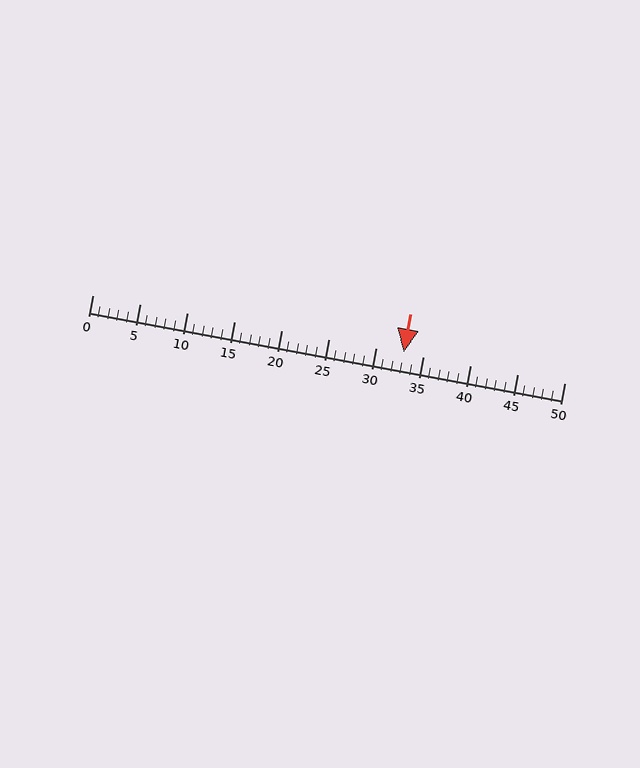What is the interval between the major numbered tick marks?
The major tick marks are spaced 5 units apart.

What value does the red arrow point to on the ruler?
The red arrow points to approximately 33.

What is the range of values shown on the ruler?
The ruler shows values from 0 to 50.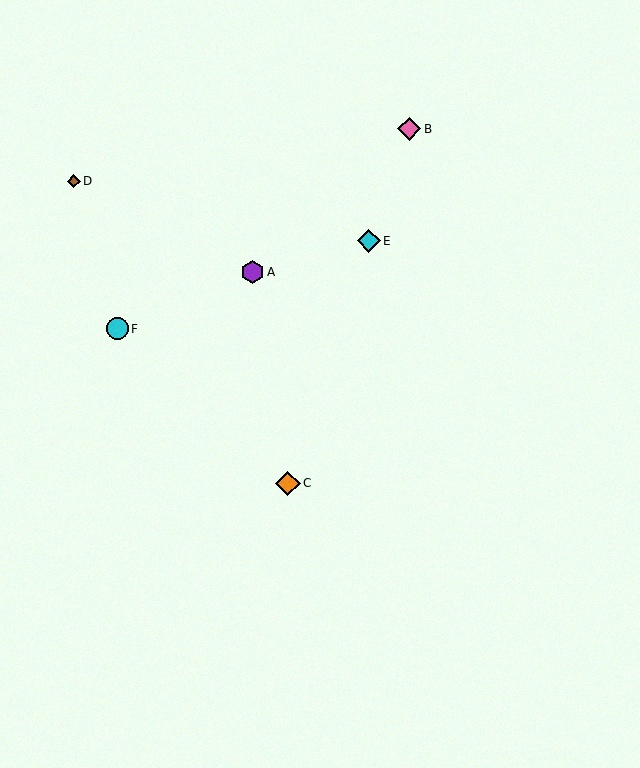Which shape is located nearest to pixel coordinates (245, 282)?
The purple hexagon (labeled A) at (253, 272) is nearest to that location.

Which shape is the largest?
The orange diamond (labeled C) is the largest.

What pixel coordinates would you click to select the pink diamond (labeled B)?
Click at (409, 129) to select the pink diamond B.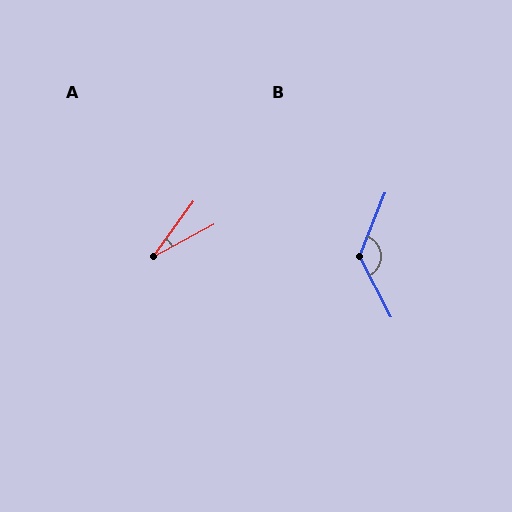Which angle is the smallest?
A, at approximately 26 degrees.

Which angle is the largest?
B, at approximately 131 degrees.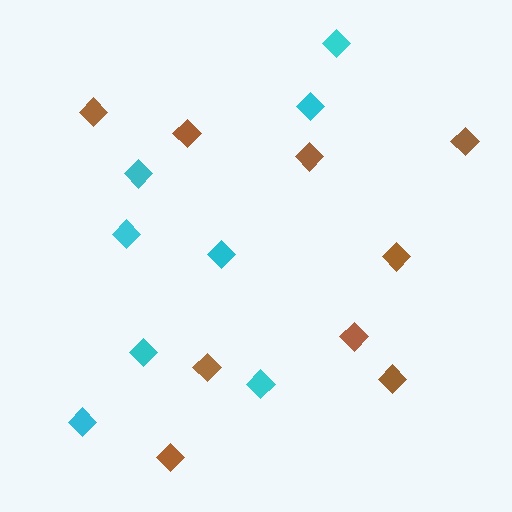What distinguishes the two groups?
There are 2 groups: one group of cyan diamonds (8) and one group of brown diamonds (9).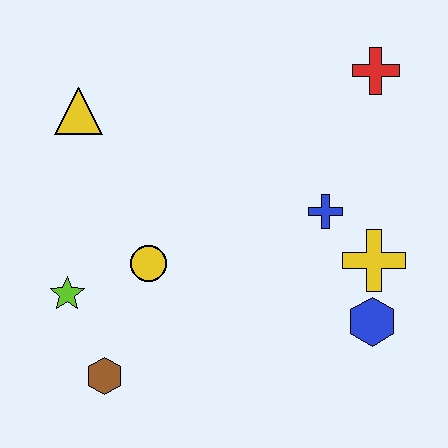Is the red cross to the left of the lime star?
No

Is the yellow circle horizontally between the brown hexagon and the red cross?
Yes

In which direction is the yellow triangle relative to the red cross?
The yellow triangle is to the left of the red cross.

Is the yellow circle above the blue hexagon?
Yes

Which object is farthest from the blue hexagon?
The yellow triangle is farthest from the blue hexagon.